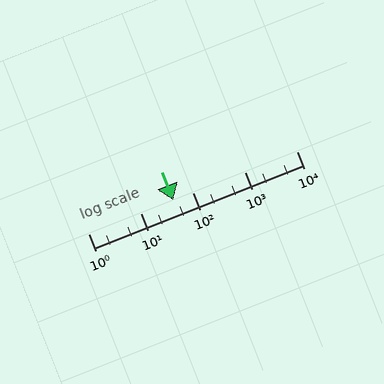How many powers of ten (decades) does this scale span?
The scale spans 4 decades, from 1 to 10000.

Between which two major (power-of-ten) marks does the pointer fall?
The pointer is between 10 and 100.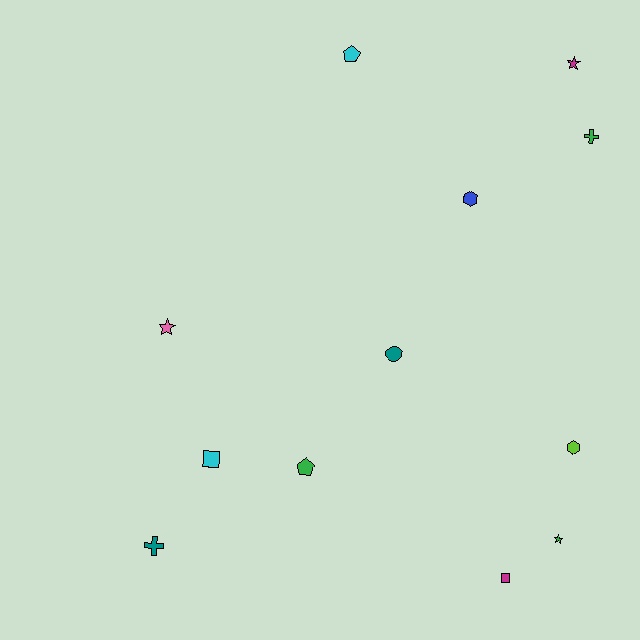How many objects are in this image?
There are 12 objects.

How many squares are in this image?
There are 2 squares.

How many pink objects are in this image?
There is 1 pink object.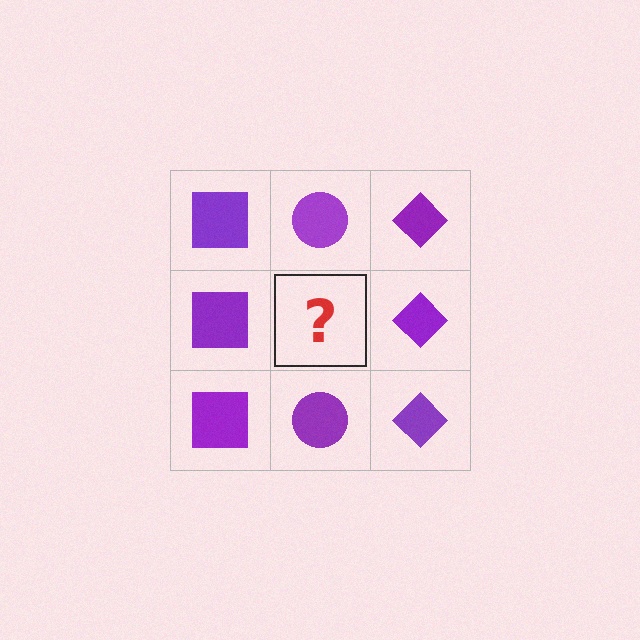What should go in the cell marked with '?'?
The missing cell should contain a purple circle.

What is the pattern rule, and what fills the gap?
The rule is that each column has a consistent shape. The gap should be filled with a purple circle.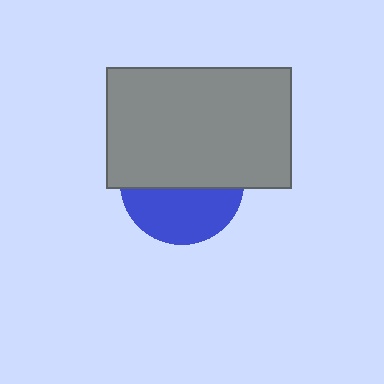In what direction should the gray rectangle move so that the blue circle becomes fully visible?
The gray rectangle should move up. That is the shortest direction to clear the overlap and leave the blue circle fully visible.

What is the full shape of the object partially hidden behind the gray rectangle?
The partially hidden object is a blue circle.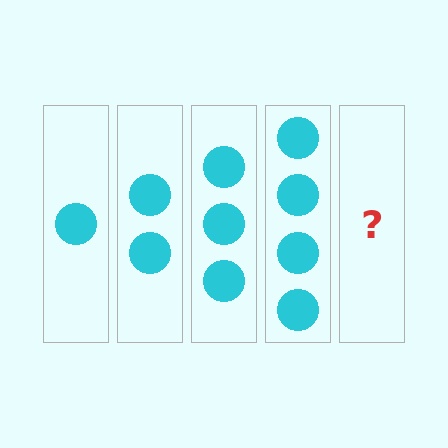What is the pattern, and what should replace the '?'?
The pattern is that each step adds one more circle. The '?' should be 5 circles.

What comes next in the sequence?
The next element should be 5 circles.